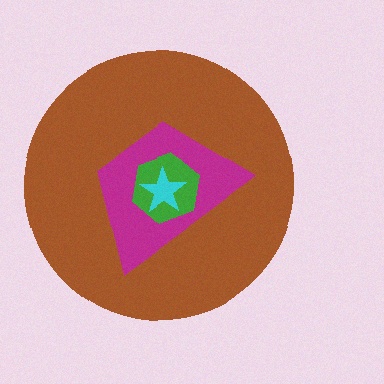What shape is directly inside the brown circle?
The magenta trapezoid.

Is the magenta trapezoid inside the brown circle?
Yes.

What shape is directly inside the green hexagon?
The cyan star.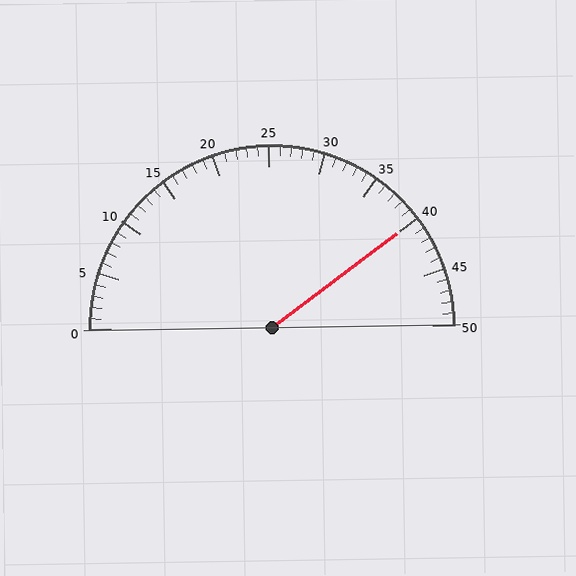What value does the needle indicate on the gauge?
The needle indicates approximately 40.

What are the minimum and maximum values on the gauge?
The gauge ranges from 0 to 50.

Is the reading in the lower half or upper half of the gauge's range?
The reading is in the upper half of the range (0 to 50).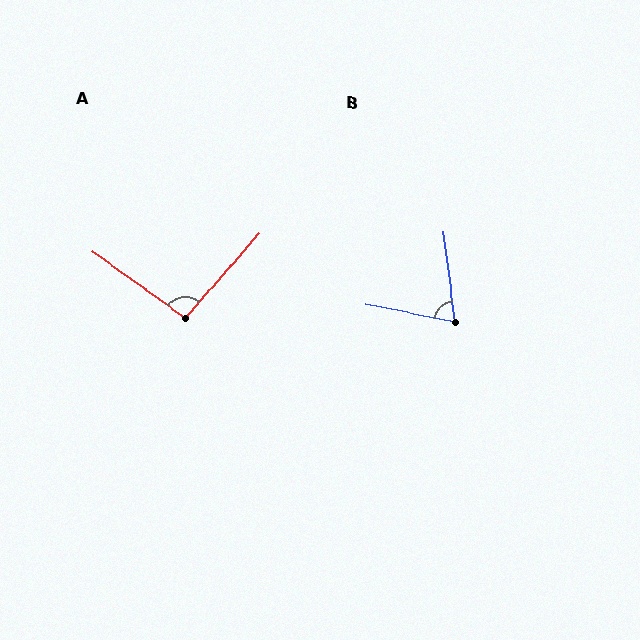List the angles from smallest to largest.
B (72°), A (96°).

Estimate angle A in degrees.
Approximately 96 degrees.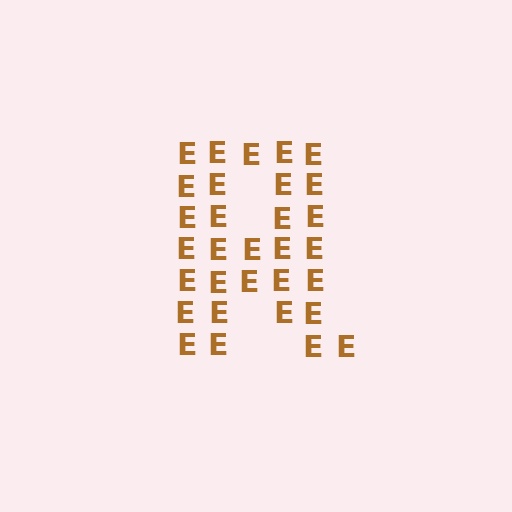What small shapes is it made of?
It is made of small letter E's.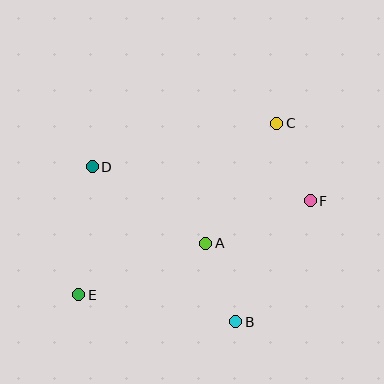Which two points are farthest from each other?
Points C and E are farthest from each other.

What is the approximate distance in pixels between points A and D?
The distance between A and D is approximately 137 pixels.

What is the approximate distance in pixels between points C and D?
The distance between C and D is approximately 190 pixels.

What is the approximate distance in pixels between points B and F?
The distance between B and F is approximately 142 pixels.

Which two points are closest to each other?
Points C and F are closest to each other.